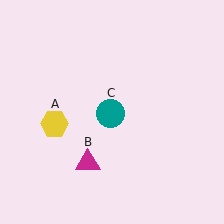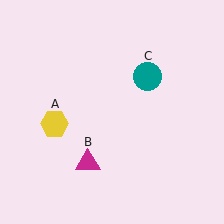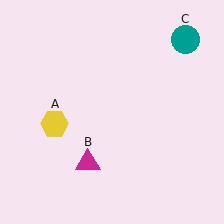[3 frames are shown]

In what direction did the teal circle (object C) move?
The teal circle (object C) moved up and to the right.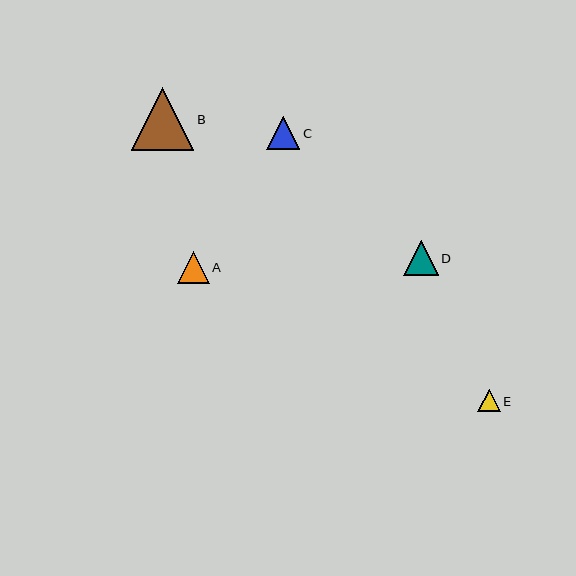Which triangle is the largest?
Triangle B is the largest with a size of approximately 63 pixels.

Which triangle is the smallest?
Triangle E is the smallest with a size of approximately 22 pixels.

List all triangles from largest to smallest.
From largest to smallest: B, D, C, A, E.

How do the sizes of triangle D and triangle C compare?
Triangle D and triangle C are approximately the same size.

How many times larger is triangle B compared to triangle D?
Triangle B is approximately 1.8 times the size of triangle D.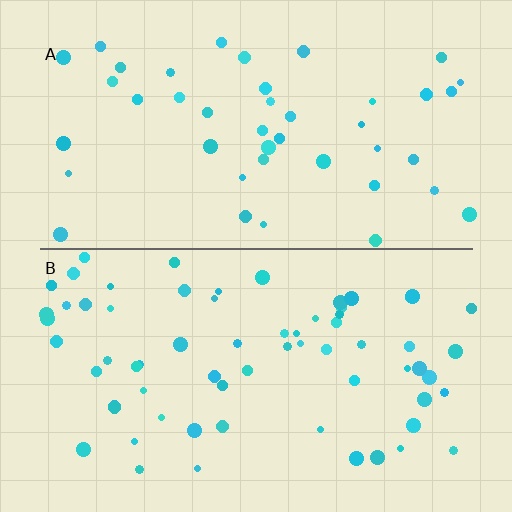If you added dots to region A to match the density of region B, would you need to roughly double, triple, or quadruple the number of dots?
Approximately double.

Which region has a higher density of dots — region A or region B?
B (the bottom).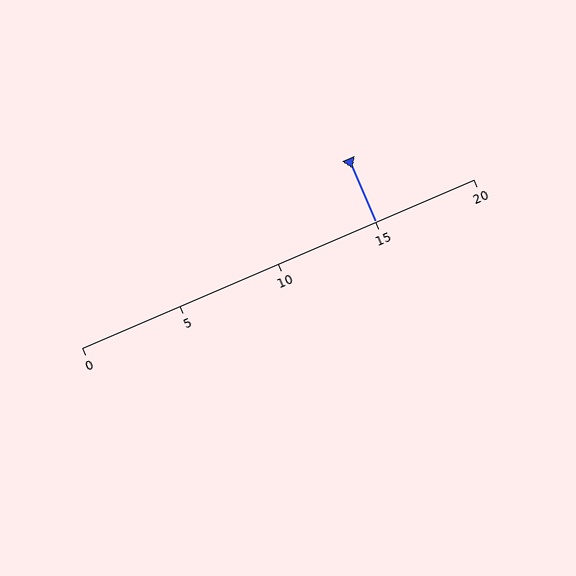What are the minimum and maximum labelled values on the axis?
The axis runs from 0 to 20.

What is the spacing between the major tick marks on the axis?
The major ticks are spaced 5 apart.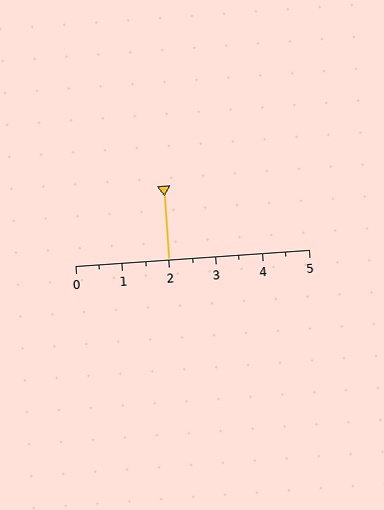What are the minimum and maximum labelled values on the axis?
The axis runs from 0 to 5.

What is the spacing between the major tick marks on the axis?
The major ticks are spaced 1 apart.